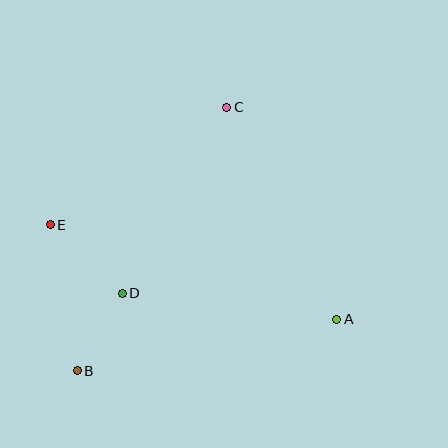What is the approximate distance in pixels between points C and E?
The distance between C and E is approximately 212 pixels.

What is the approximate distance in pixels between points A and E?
The distance between A and E is approximately 302 pixels.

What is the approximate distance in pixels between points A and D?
The distance between A and D is approximately 216 pixels.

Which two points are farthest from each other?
Points B and C are farthest from each other.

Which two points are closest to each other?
Points B and D are closest to each other.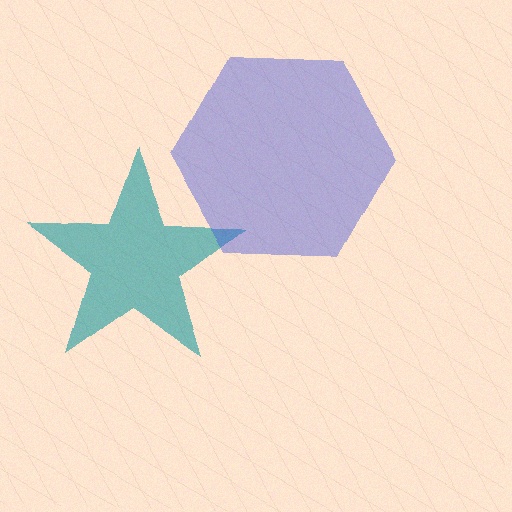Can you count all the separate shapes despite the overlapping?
Yes, there are 2 separate shapes.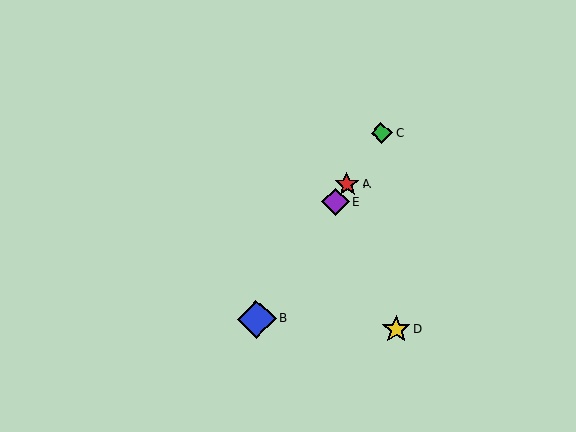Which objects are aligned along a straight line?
Objects A, B, C, E are aligned along a straight line.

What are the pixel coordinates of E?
Object E is at (335, 202).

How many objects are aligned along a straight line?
4 objects (A, B, C, E) are aligned along a straight line.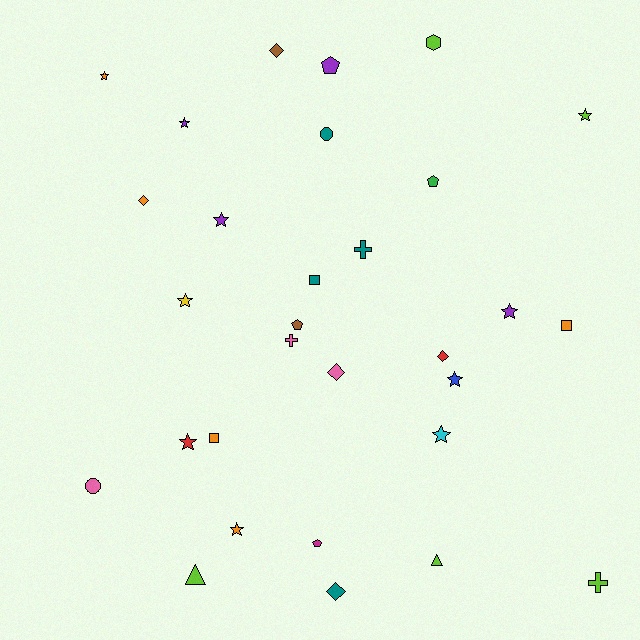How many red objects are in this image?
There are 2 red objects.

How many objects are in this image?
There are 30 objects.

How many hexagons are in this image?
There is 1 hexagon.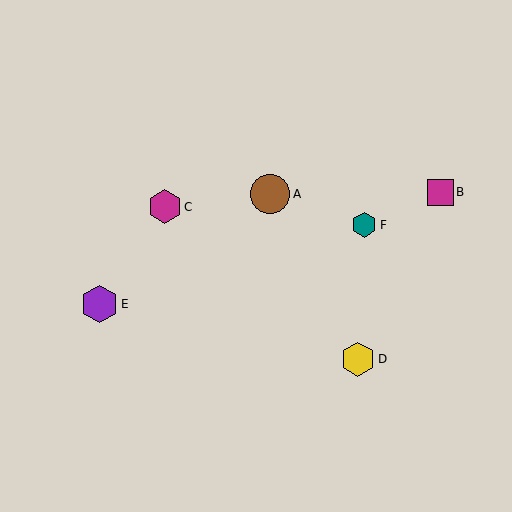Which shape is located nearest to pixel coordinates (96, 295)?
The purple hexagon (labeled E) at (99, 304) is nearest to that location.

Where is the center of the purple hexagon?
The center of the purple hexagon is at (99, 304).